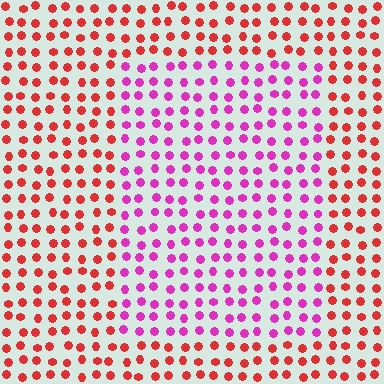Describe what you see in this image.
The image is filled with small red elements in a uniform arrangement. A rectangle-shaped region is visible where the elements are tinted to a slightly different hue, forming a subtle color boundary.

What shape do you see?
I see a rectangle.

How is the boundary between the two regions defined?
The boundary is defined purely by a slight shift in hue (about 48 degrees). Spacing, size, and orientation are identical on both sides.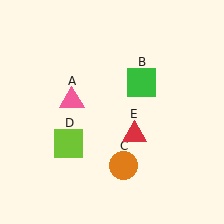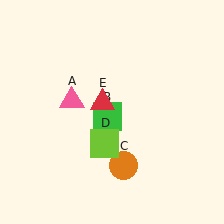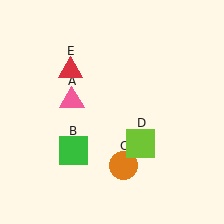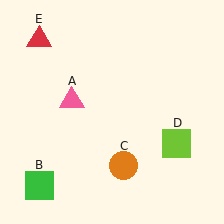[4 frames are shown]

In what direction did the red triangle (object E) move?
The red triangle (object E) moved up and to the left.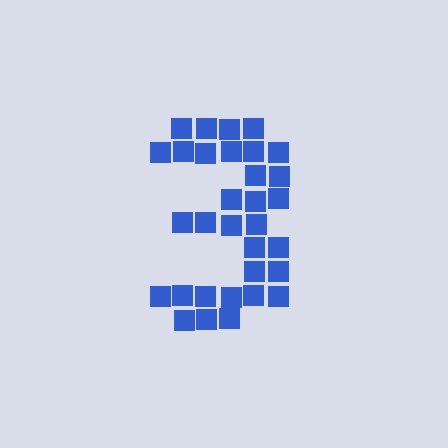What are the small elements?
The small elements are squares.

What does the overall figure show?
The overall figure shows the digit 3.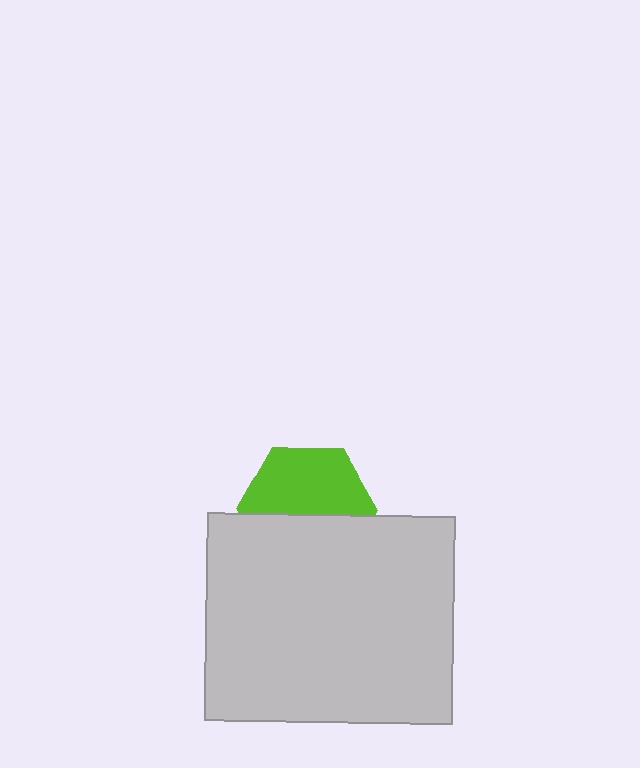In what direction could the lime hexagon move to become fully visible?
The lime hexagon could move up. That would shift it out from behind the light gray rectangle entirely.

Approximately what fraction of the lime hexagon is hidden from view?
Roughly 46% of the lime hexagon is hidden behind the light gray rectangle.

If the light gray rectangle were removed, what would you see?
You would see the complete lime hexagon.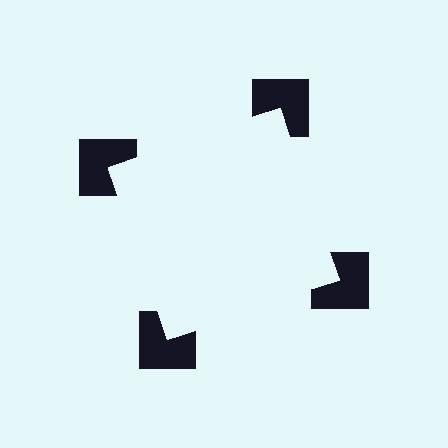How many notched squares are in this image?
There are 4 — one at each vertex of the illusory square.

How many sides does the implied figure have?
4 sides.